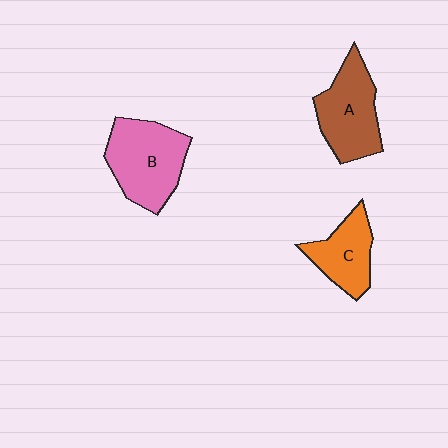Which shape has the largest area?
Shape B (pink).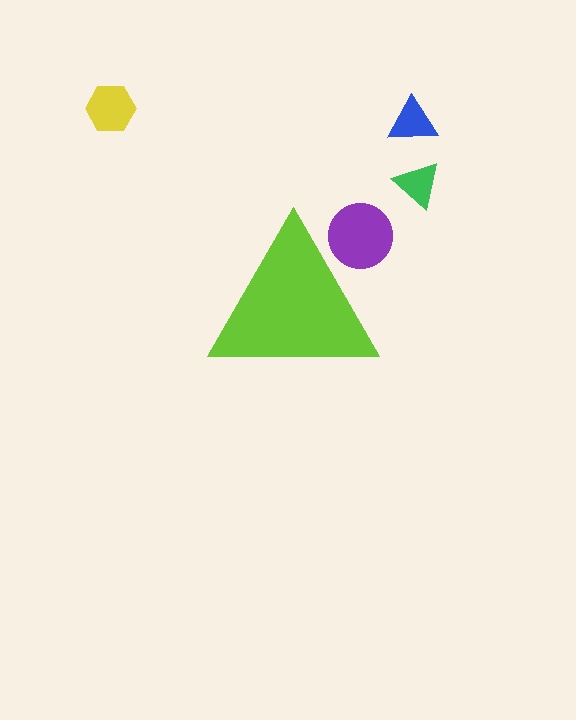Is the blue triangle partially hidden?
No, the blue triangle is fully visible.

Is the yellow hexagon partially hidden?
No, the yellow hexagon is fully visible.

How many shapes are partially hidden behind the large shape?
1 shape is partially hidden.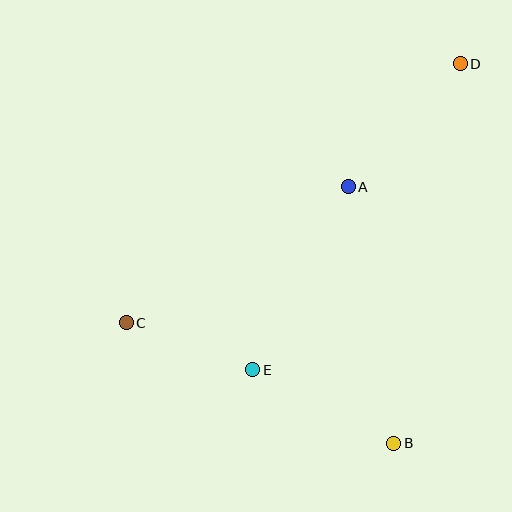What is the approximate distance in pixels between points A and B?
The distance between A and B is approximately 260 pixels.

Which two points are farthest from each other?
Points C and D are farthest from each other.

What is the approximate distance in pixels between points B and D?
The distance between B and D is approximately 385 pixels.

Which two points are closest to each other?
Points C and E are closest to each other.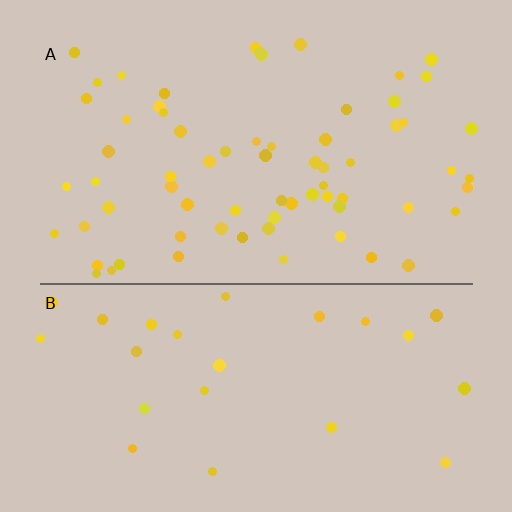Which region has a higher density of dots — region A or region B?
A (the top).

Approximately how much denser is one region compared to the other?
Approximately 2.7× — region A over region B.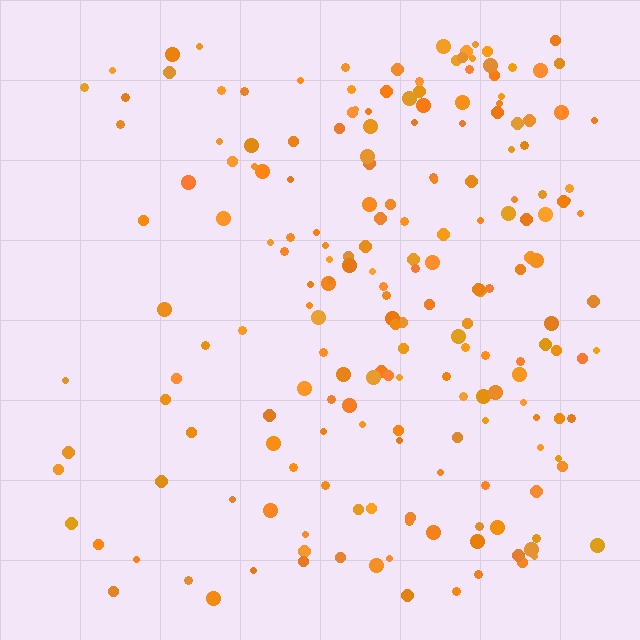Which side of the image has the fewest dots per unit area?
The left.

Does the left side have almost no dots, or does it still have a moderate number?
Still a moderate number, just noticeably fewer than the right.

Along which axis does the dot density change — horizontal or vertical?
Horizontal.